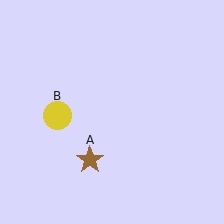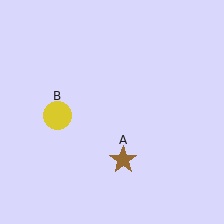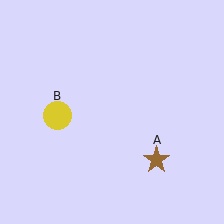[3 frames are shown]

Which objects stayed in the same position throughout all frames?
Yellow circle (object B) remained stationary.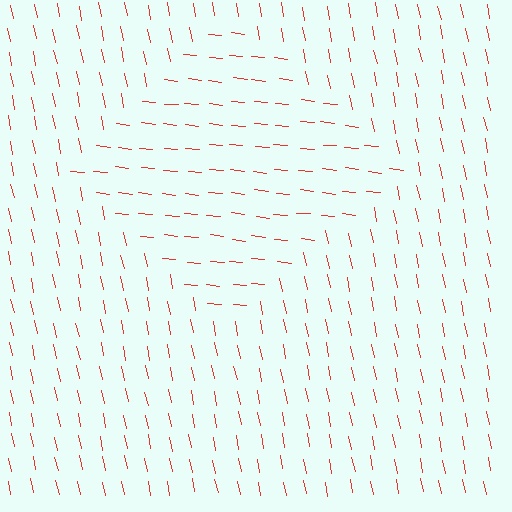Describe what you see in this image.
The image is filled with small red line segments. A diamond region in the image has lines oriented differently from the surrounding lines, creating a visible texture boundary.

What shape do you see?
I see a diamond.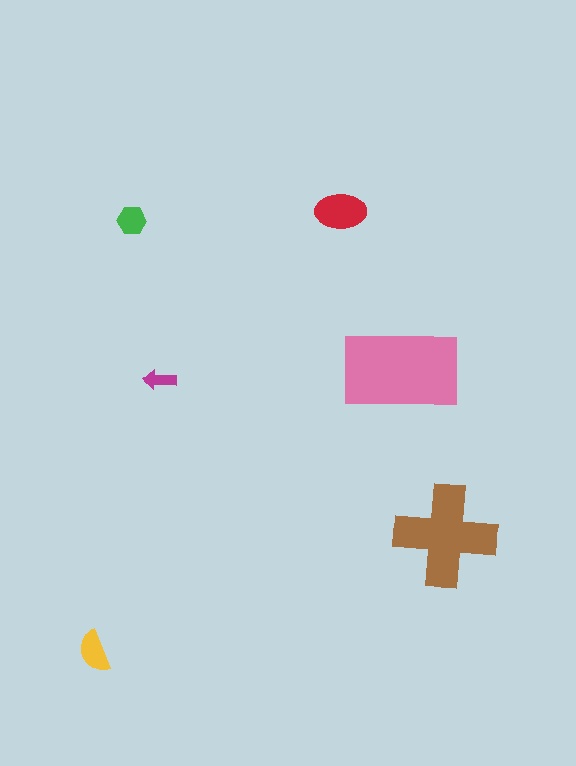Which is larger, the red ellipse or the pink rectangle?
The pink rectangle.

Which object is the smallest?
The magenta arrow.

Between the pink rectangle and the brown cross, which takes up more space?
The pink rectangle.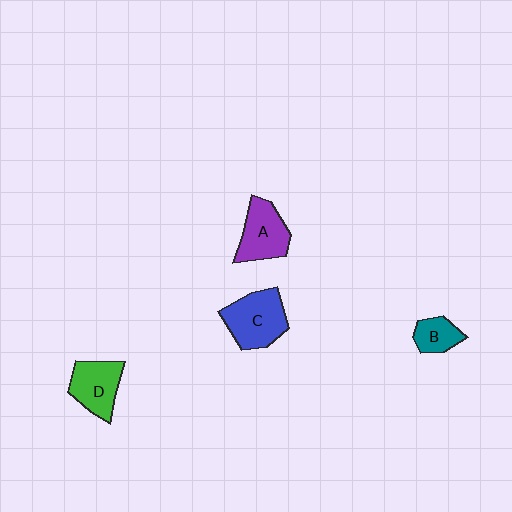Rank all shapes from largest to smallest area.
From largest to smallest: C (blue), A (purple), D (green), B (teal).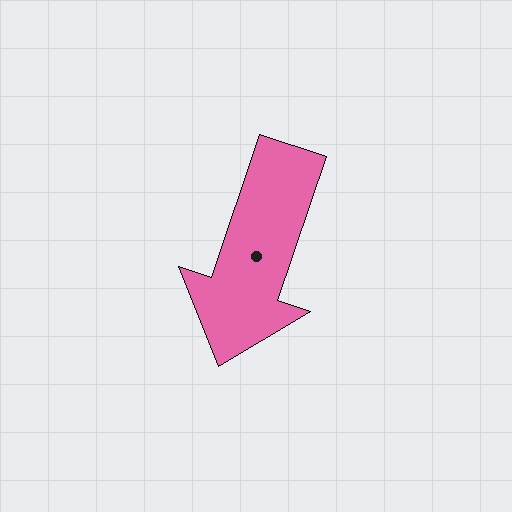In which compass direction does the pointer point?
South.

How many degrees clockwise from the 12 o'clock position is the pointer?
Approximately 199 degrees.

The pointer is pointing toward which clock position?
Roughly 7 o'clock.